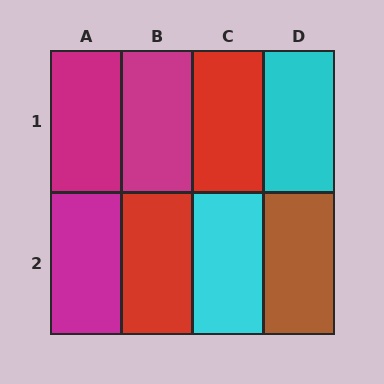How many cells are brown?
1 cell is brown.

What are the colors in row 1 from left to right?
Magenta, magenta, red, cyan.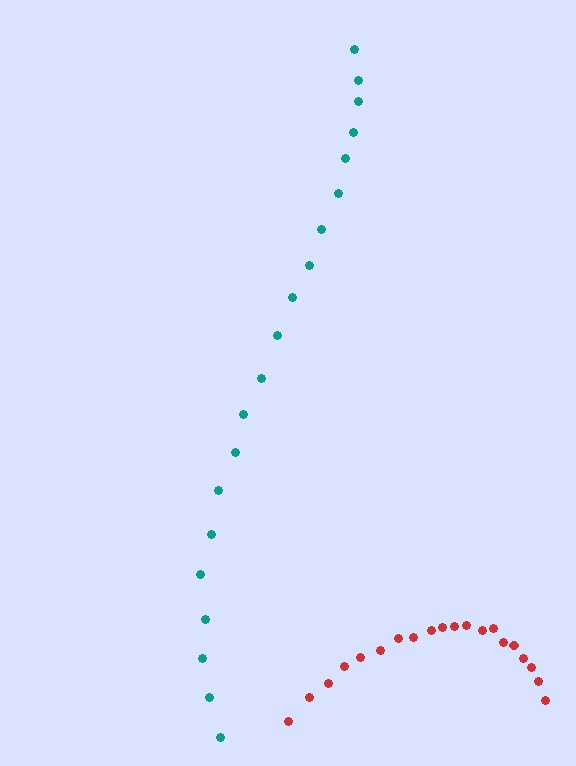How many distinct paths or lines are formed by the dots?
There are 2 distinct paths.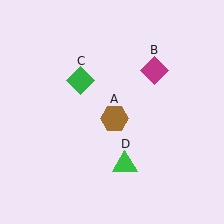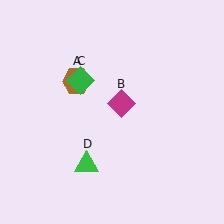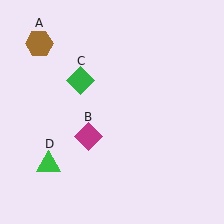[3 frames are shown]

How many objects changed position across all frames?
3 objects changed position: brown hexagon (object A), magenta diamond (object B), green triangle (object D).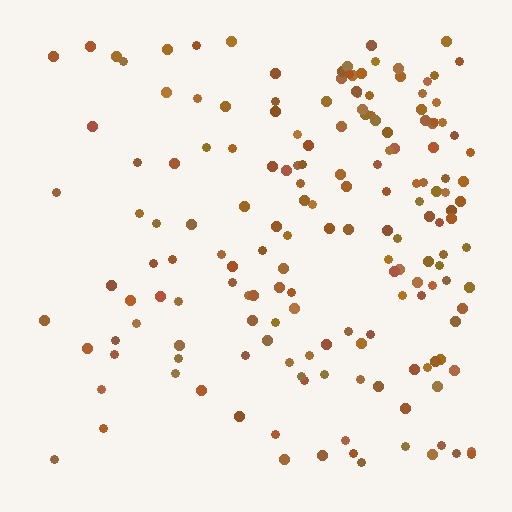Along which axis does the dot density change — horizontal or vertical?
Horizontal.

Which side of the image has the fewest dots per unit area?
The left.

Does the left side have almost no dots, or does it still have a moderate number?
Still a moderate number, just noticeably fewer than the right.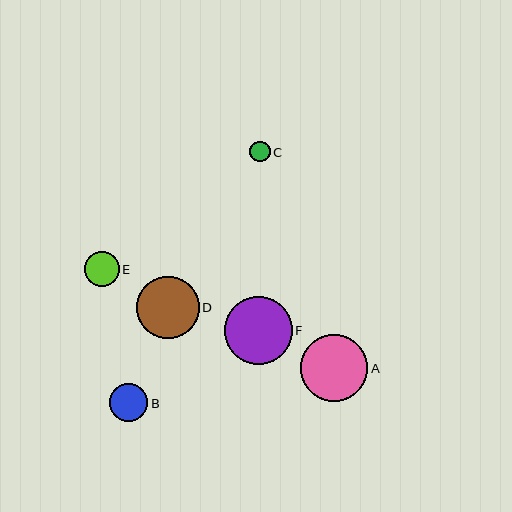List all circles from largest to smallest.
From largest to smallest: F, A, D, B, E, C.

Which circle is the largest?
Circle F is the largest with a size of approximately 68 pixels.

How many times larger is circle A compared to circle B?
Circle A is approximately 1.8 times the size of circle B.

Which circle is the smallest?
Circle C is the smallest with a size of approximately 21 pixels.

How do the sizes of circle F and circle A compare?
Circle F and circle A are approximately the same size.